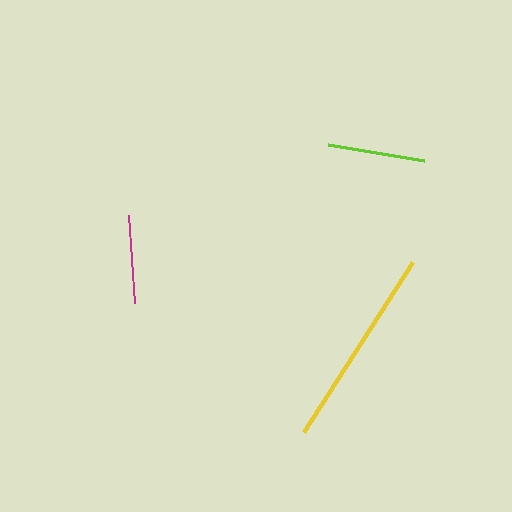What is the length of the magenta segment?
The magenta segment is approximately 89 pixels long.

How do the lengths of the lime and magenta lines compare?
The lime and magenta lines are approximately the same length.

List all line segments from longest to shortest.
From longest to shortest: yellow, lime, magenta.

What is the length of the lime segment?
The lime segment is approximately 98 pixels long.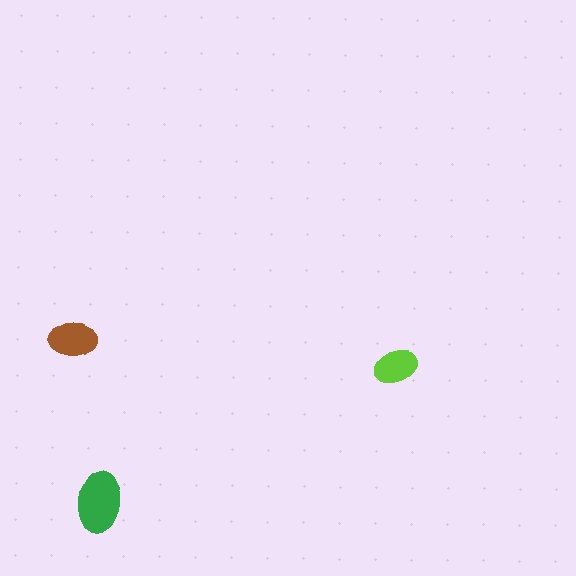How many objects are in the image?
There are 3 objects in the image.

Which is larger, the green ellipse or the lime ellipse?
The green one.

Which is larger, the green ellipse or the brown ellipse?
The green one.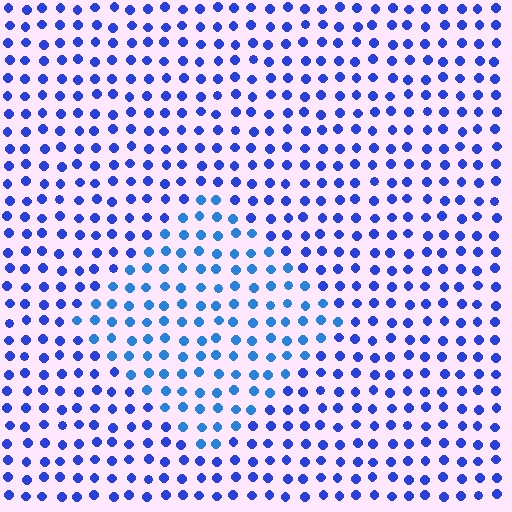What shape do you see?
I see a diamond.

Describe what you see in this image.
The image is filled with small blue elements in a uniform arrangement. A diamond-shaped region is visible where the elements are tinted to a slightly different hue, forming a subtle color boundary.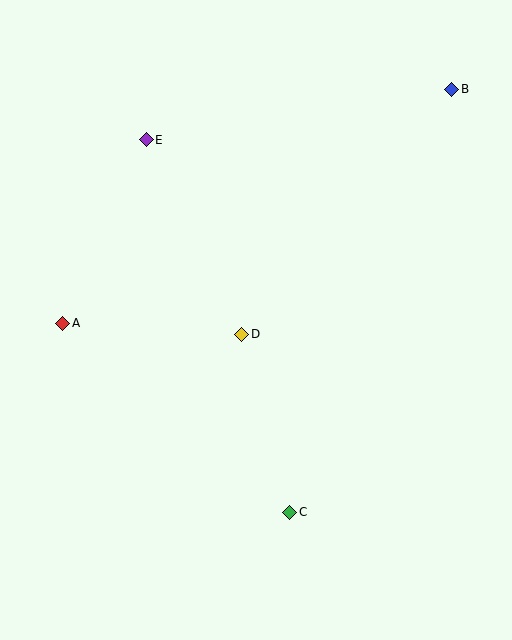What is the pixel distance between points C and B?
The distance between C and B is 453 pixels.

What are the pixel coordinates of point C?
Point C is at (290, 512).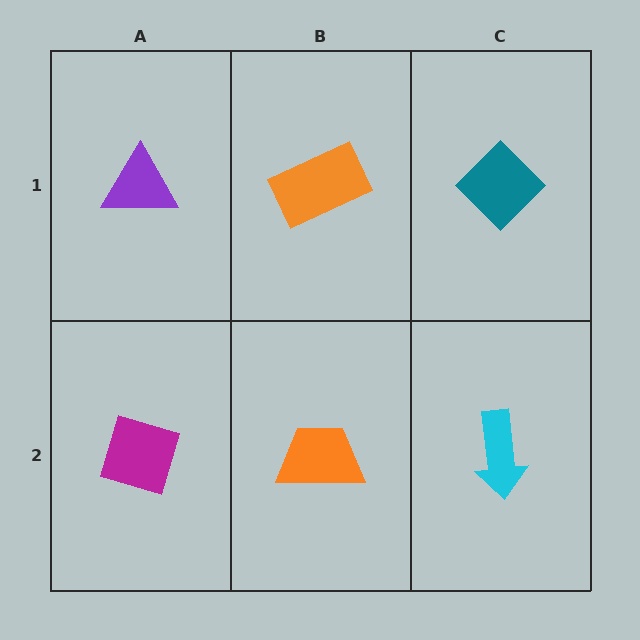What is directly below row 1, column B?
An orange trapezoid.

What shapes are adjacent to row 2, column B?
An orange rectangle (row 1, column B), a magenta diamond (row 2, column A), a cyan arrow (row 2, column C).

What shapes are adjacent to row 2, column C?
A teal diamond (row 1, column C), an orange trapezoid (row 2, column B).